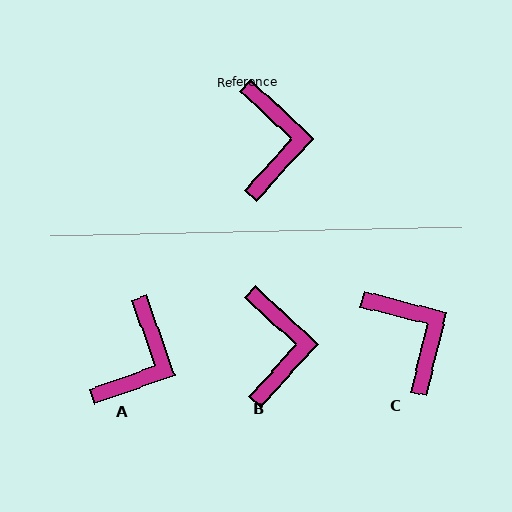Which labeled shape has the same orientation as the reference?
B.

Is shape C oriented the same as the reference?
No, it is off by about 28 degrees.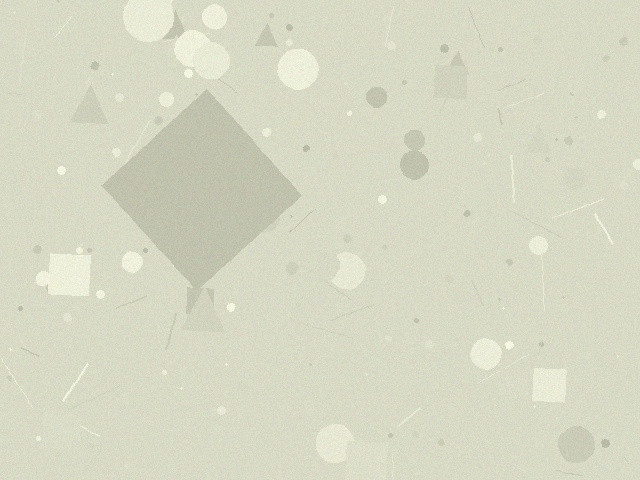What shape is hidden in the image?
A diamond is hidden in the image.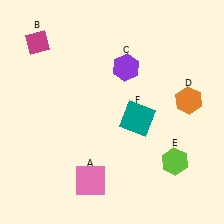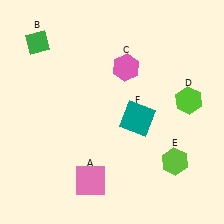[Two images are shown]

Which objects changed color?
B changed from magenta to green. C changed from purple to pink. D changed from orange to lime.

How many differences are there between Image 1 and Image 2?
There are 3 differences between the two images.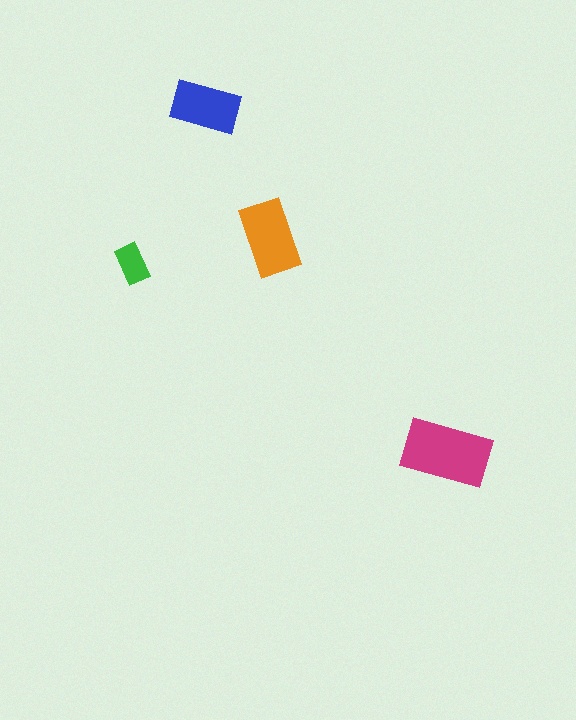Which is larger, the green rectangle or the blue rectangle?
The blue one.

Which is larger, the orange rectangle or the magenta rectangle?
The magenta one.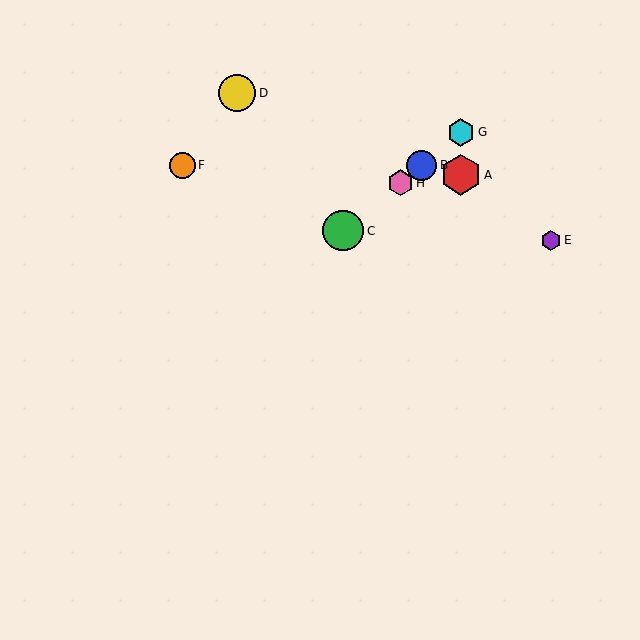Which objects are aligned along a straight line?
Objects B, C, G, H are aligned along a straight line.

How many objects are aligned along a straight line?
4 objects (B, C, G, H) are aligned along a straight line.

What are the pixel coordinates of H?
Object H is at (401, 183).